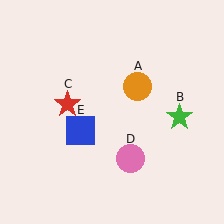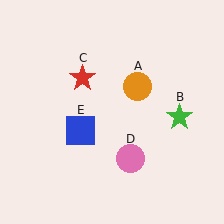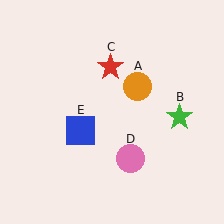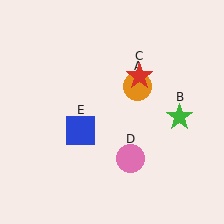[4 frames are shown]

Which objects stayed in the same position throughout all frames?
Orange circle (object A) and green star (object B) and pink circle (object D) and blue square (object E) remained stationary.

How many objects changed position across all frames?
1 object changed position: red star (object C).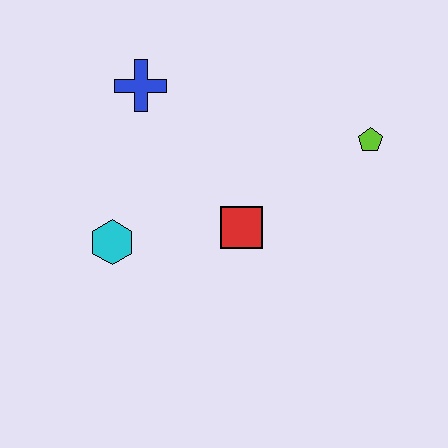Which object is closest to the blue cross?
The cyan hexagon is closest to the blue cross.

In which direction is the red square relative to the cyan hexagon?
The red square is to the right of the cyan hexagon.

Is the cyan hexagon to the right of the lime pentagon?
No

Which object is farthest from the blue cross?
The lime pentagon is farthest from the blue cross.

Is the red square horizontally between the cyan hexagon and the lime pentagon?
Yes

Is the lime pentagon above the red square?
Yes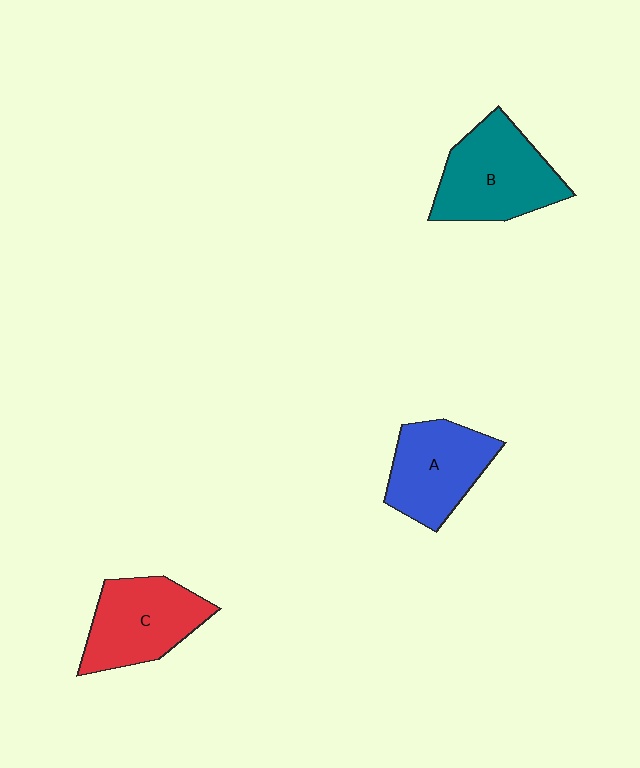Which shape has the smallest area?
Shape A (blue).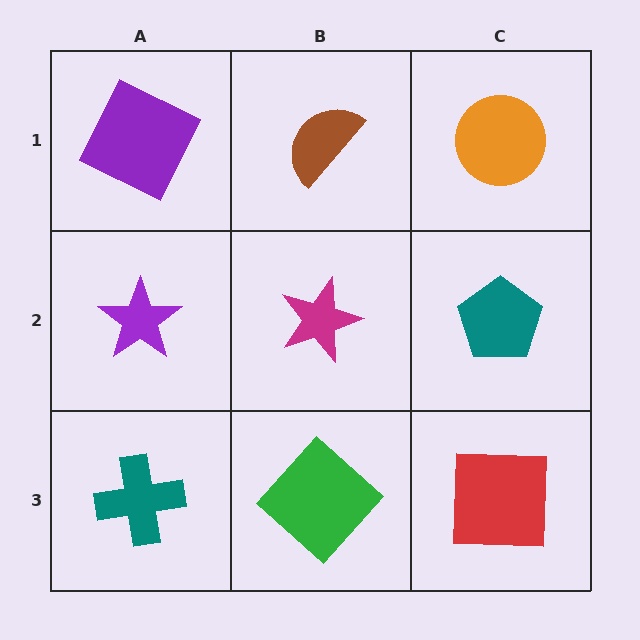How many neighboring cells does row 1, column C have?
2.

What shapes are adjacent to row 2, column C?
An orange circle (row 1, column C), a red square (row 3, column C), a magenta star (row 2, column B).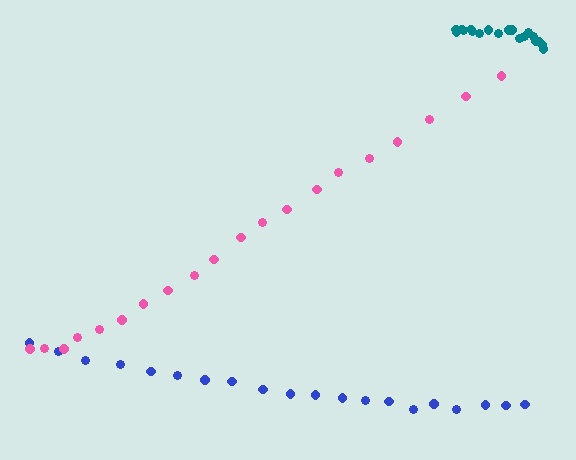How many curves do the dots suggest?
There are 3 distinct paths.